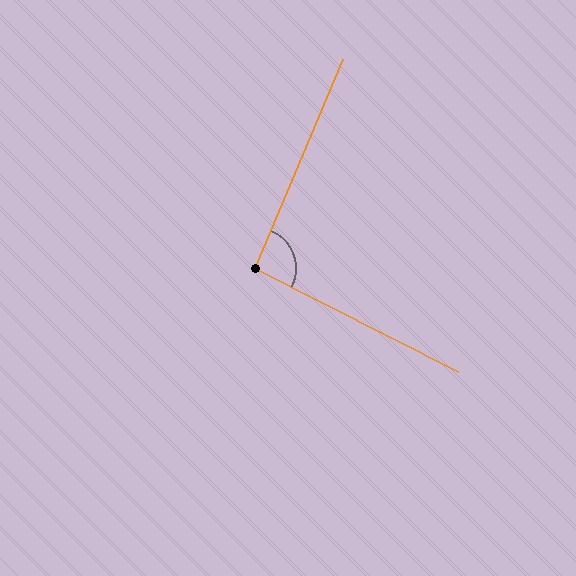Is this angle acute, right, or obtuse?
It is approximately a right angle.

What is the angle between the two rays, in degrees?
Approximately 94 degrees.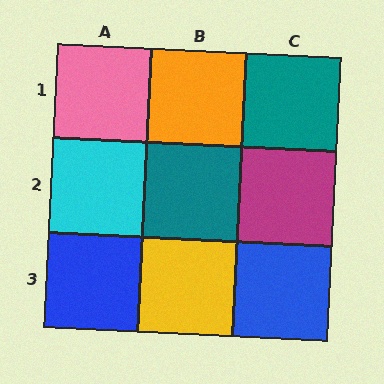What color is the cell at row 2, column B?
Teal.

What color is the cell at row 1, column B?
Orange.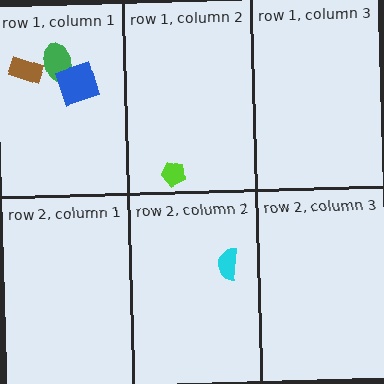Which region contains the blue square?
The row 1, column 1 region.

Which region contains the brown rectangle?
The row 1, column 1 region.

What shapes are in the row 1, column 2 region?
The lime pentagon.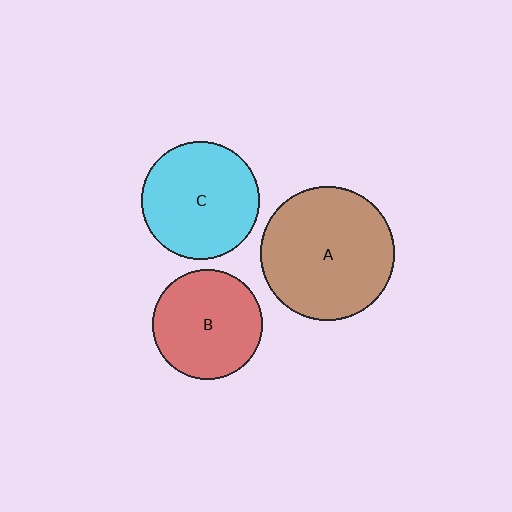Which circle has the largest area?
Circle A (brown).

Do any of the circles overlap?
No, none of the circles overlap.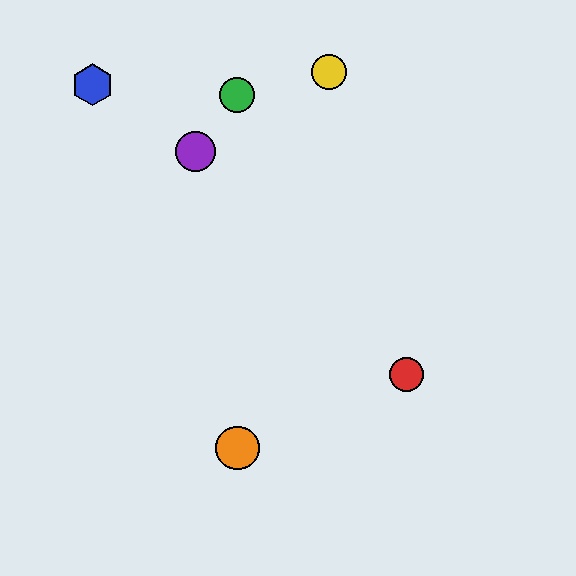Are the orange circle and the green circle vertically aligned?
Yes, both are at x≈237.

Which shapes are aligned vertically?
The green circle, the orange circle are aligned vertically.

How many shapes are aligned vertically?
2 shapes (the green circle, the orange circle) are aligned vertically.